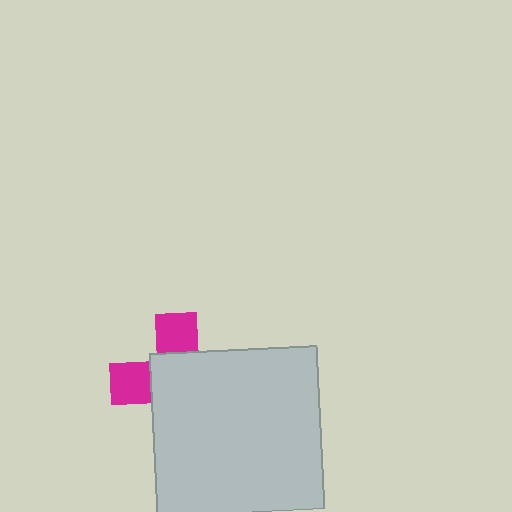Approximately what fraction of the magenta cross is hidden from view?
Roughly 66% of the magenta cross is hidden behind the light gray rectangle.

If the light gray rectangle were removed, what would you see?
You would see the complete magenta cross.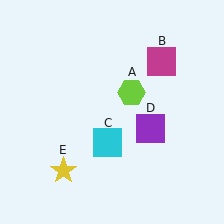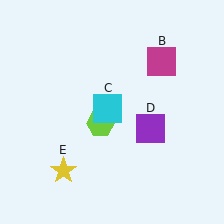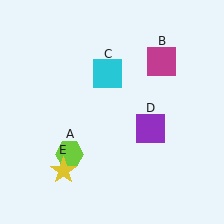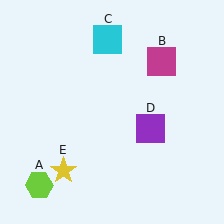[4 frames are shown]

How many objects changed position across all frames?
2 objects changed position: lime hexagon (object A), cyan square (object C).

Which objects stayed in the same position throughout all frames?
Magenta square (object B) and purple square (object D) and yellow star (object E) remained stationary.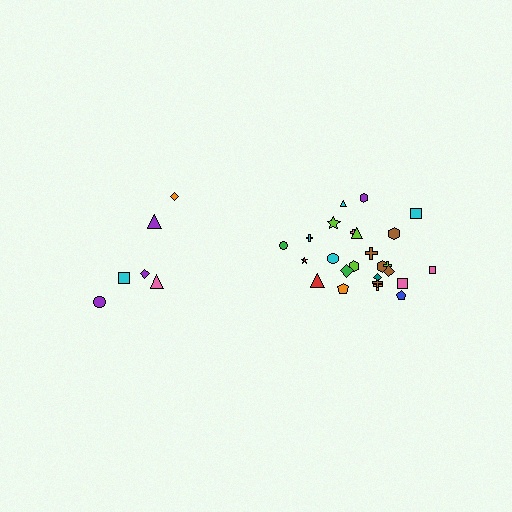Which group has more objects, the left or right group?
The right group.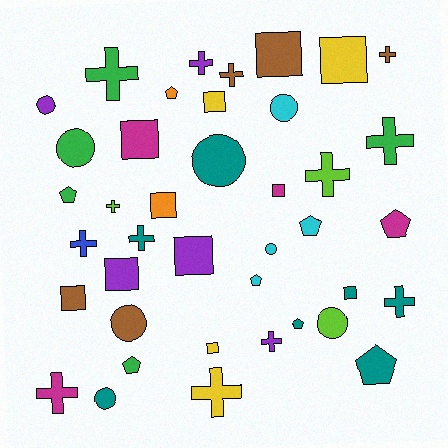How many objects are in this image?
There are 40 objects.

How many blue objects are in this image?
There is 1 blue object.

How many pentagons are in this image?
There are 8 pentagons.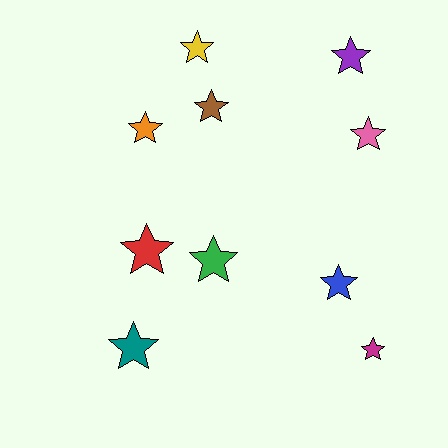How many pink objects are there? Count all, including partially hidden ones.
There is 1 pink object.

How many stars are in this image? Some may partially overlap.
There are 10 stars.